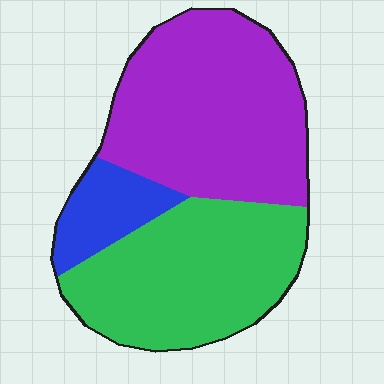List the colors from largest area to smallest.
From largest to smallest: purple, green, blue.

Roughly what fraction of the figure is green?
Green takes up about two fifths (2/5) of the figure.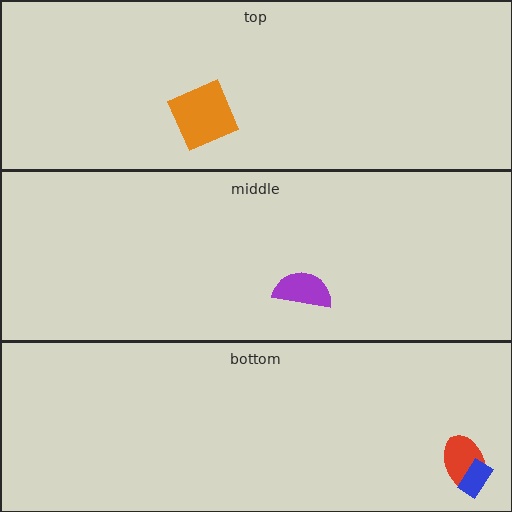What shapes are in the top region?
The orange square.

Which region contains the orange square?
The top region.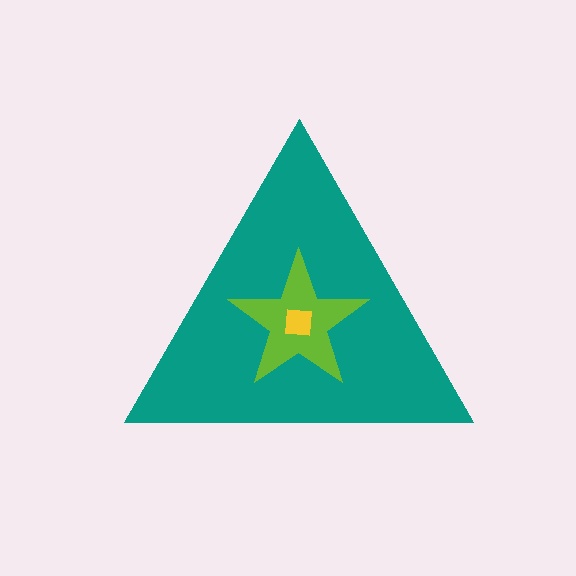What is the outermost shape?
The teal triangle.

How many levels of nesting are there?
3.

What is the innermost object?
The yellow square.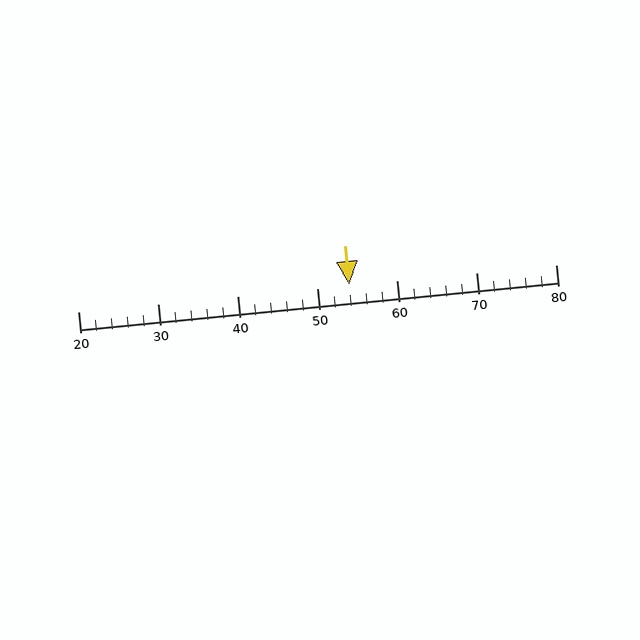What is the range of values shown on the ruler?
The ruler shows values from 20 to 80.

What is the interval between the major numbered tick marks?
The major tick marks are spaced 10 units apart.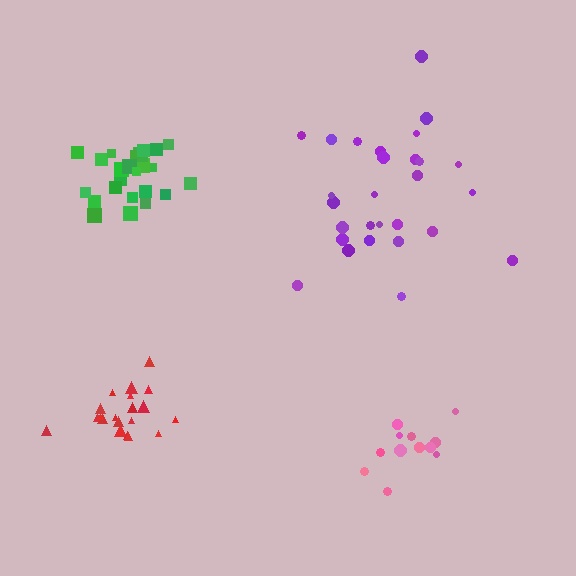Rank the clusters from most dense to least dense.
green, pink, red, purple.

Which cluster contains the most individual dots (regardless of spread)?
Purple (28).